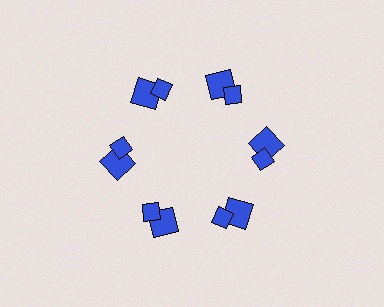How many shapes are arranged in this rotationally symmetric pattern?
There are 12 shapes, arranged in 6 groups of 2.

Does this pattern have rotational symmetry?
Yes, this pattern has 6-fold rotational symmetry. It looks the same after rotating 60 degrees around the center.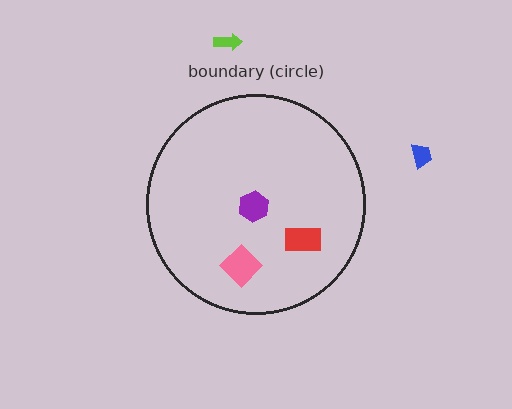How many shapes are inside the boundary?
3 inside, 2 outside.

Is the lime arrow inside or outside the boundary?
Outside.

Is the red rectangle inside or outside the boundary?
Inside.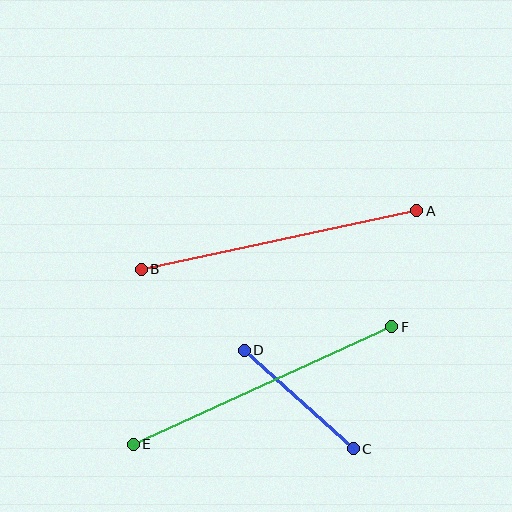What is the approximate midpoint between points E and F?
The midpoint is at approximately (262, 386) pixels.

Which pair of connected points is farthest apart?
Points E and F are farthest apart.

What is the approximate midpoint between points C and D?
The midpoint is at approximately (299, 400) pixels.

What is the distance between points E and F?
The distance is approximately 284 pixels.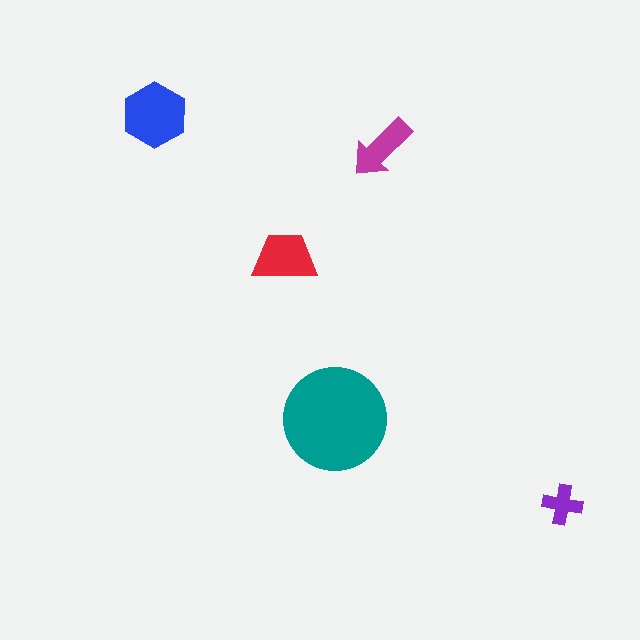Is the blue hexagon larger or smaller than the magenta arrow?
Larger.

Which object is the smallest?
The purple cross.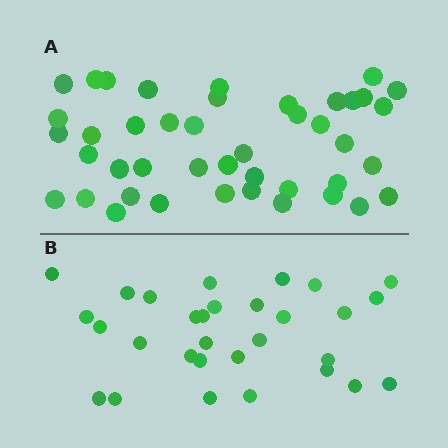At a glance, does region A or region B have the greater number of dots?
Region A (the top region) has more dots.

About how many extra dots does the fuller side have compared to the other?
Region A has approximately 15 more dots than region B.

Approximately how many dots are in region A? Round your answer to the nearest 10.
About 40 dots. (The exact count is 43, which rounds to 40.)